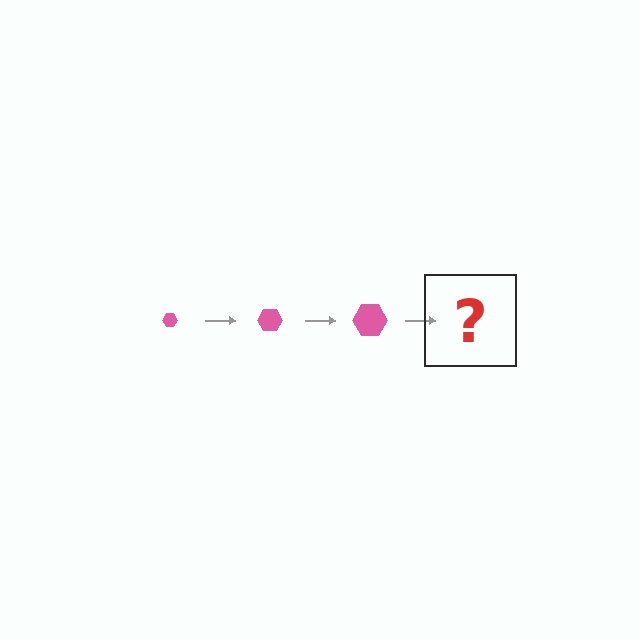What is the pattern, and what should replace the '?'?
The pattern is that the hexagon gets progressively larger each step. The '?' should be a pink hexagon, larger than the previous one.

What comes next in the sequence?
The next element should be a pink hexagon, larger than the previous one.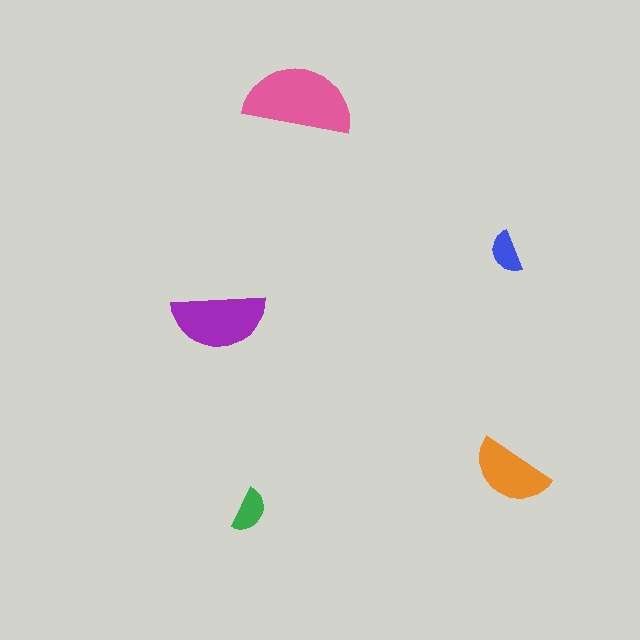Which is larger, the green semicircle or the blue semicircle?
The green one.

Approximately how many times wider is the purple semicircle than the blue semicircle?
About 2 times wider.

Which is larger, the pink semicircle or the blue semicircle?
The pink one.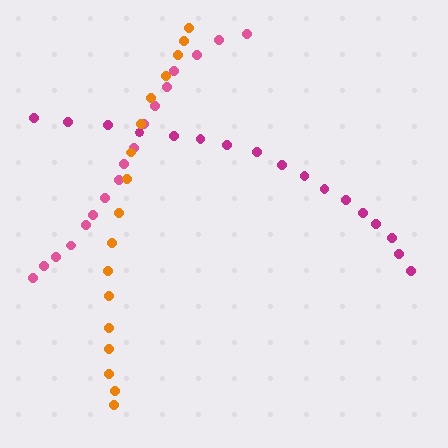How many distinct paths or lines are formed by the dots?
There are 3 distinct paths.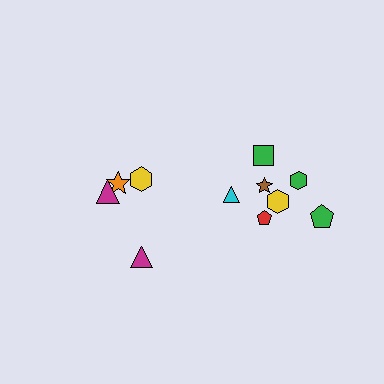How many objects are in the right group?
There are 7 objects.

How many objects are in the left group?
There are 4 objects.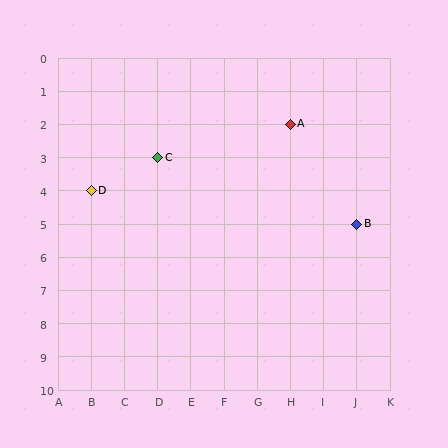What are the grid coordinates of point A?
Point A is at grid coordinates (H, 2).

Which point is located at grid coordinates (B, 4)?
Point D is at (B, 4).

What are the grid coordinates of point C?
Point C is at grid coordinates (D, 3).